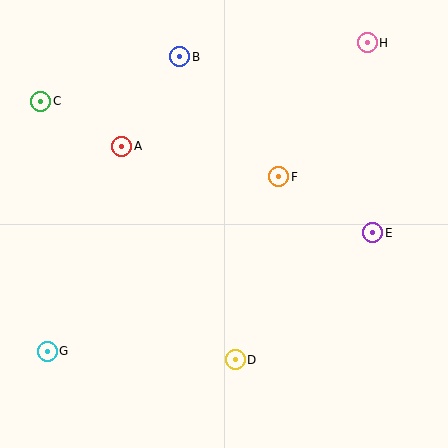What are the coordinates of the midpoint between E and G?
The midpoint between E and G is at (210, 292).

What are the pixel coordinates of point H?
Point H is at (367, 43).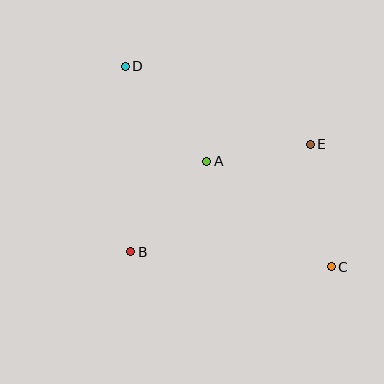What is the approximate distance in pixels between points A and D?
The distance between A and D is approximately 125 pixels.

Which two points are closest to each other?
Points A and E are closest to each other.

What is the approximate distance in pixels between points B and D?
The distance between B and D is approximately 185 pixels.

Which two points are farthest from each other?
Points C and D are farthest from each other.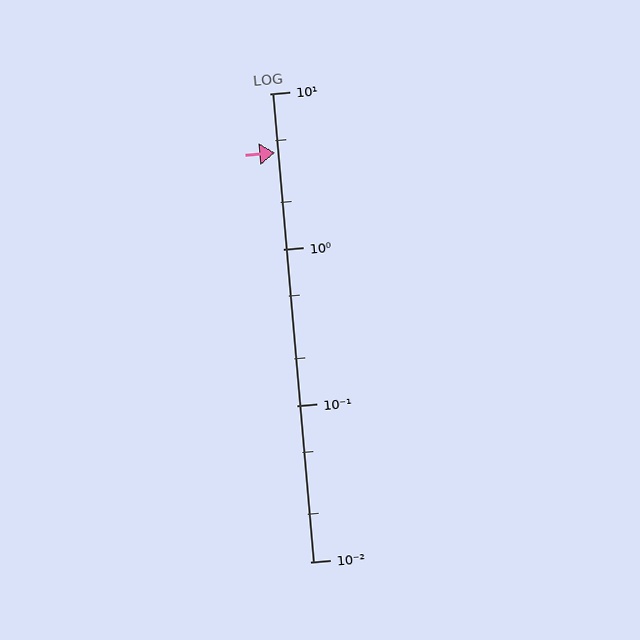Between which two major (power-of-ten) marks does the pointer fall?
The pointer is between 1 and 10.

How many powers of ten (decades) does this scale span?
The scale spans 3 decades, from 0.01 to 10.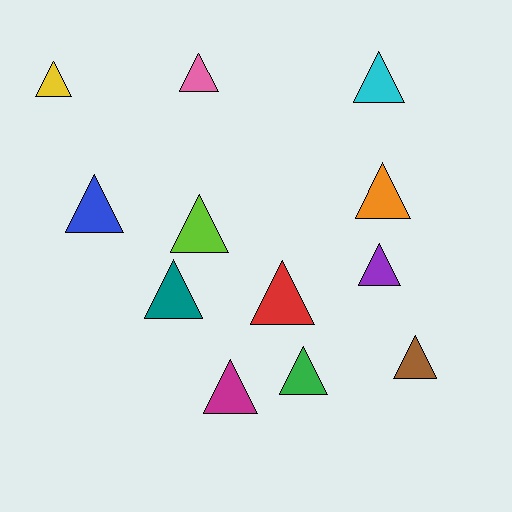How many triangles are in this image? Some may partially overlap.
There are 12 triangles.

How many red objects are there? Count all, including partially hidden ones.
There is 1 red object.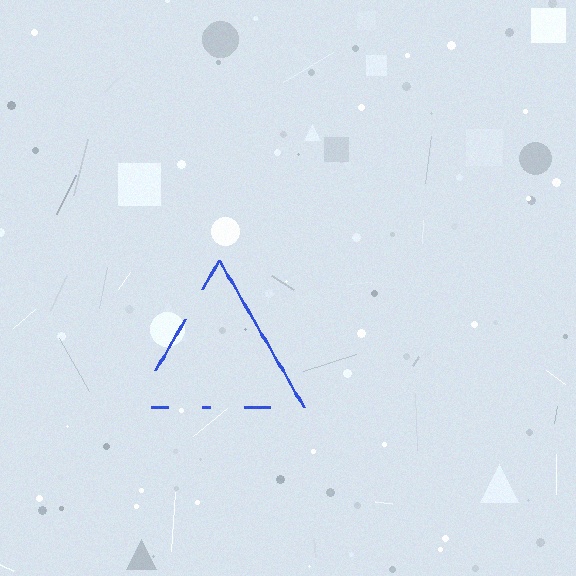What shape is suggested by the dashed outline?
The dashed outline suggests a triangle.